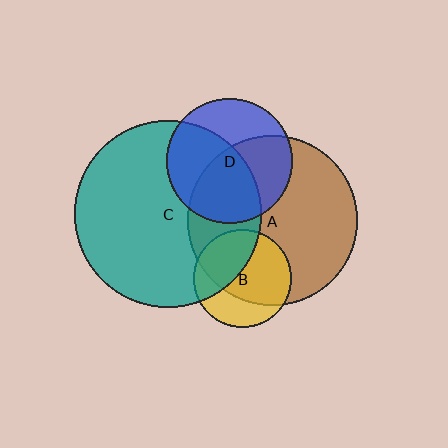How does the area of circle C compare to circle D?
Approximately 2.2 times.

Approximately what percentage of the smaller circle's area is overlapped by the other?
Approximately 55%.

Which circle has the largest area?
Circle C (teal).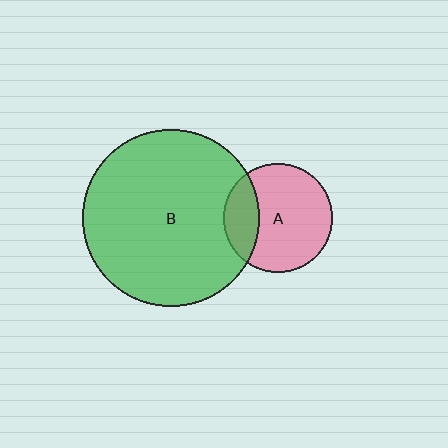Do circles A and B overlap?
Yes.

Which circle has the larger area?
Circle B (green).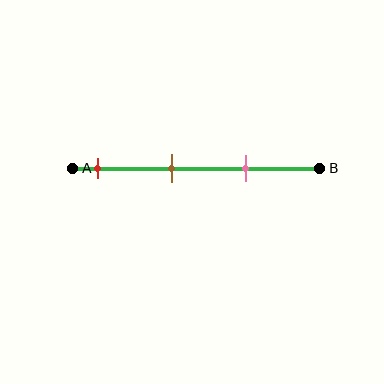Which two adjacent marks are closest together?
The brown and pink marks are the closest adjacent pair.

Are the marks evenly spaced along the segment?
Yes, the marks are approximately evenly spaced.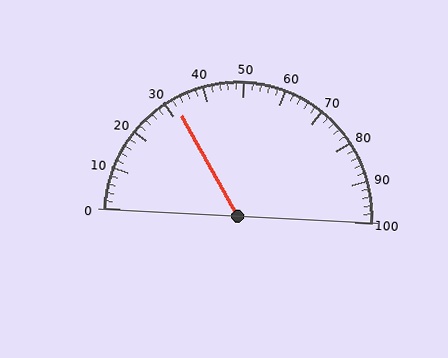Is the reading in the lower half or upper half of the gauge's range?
The reading is in the lower half of the range (0 to 100).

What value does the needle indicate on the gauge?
The needle indicates approximately 32.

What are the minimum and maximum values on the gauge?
The gauge ranges from 0 to 100.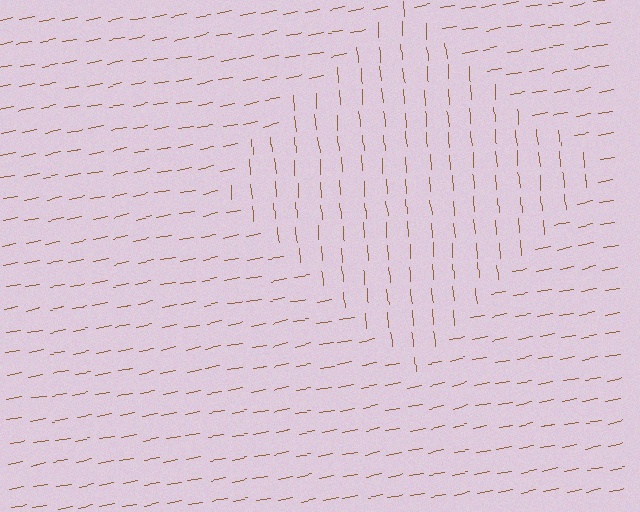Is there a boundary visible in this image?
Yes, there is a texture boundary formed by a change in line orientation.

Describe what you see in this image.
The image is filled with small brown line segments. A diamond region in the image has lines oriented differently from the surrounding lines, creating a visible texture boundary.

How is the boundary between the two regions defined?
The boundary is defined purely by a change in line orientation (approximately 83 degrees difference). All lines are the same color and thickness.